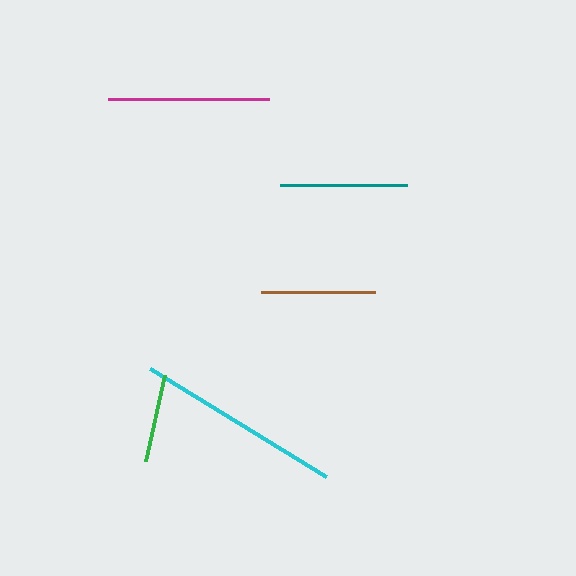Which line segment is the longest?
The cyan line is the longest at approximately 206 pixels.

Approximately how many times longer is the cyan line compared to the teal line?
The cyan line is approximately 1.6 times the length of the teal line.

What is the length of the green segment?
The green segment is approximately 88 pixels long.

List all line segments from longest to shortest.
From longest to shortest: cyan, magenta, teal, brown, green.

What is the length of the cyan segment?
The cyan segment is approximately 206 pixels long.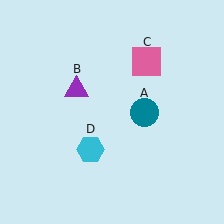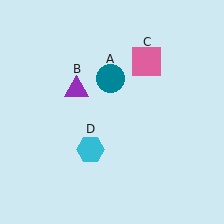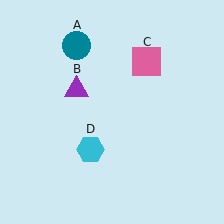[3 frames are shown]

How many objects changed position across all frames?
1 object changed position: teal circle (object A).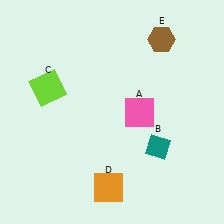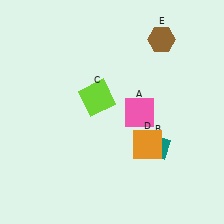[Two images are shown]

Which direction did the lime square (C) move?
The lime square (C) moved right.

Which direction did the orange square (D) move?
The orange square (D) moved up.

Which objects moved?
The objects that moved are: the lime square (C), the orange square (D).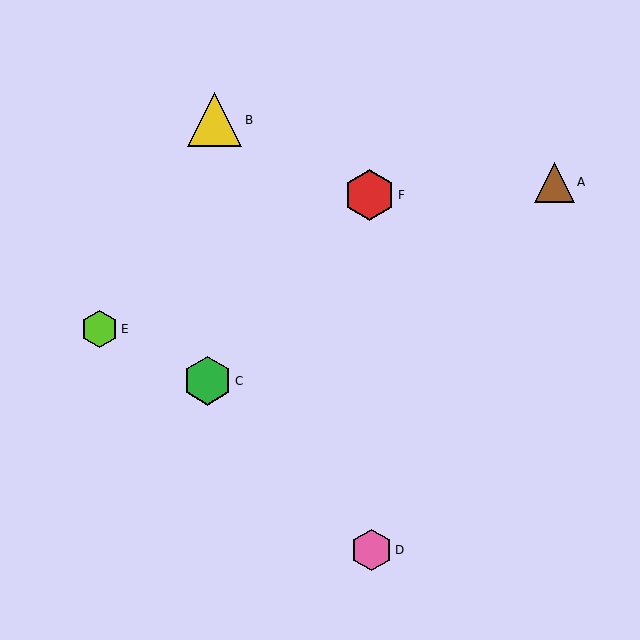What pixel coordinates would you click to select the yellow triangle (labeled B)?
Click at (215, 120) to select the yellow triangle B.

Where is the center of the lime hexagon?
The center of the lime hexagon is at (99, 329).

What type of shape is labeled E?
Shape E is a lime hexagon.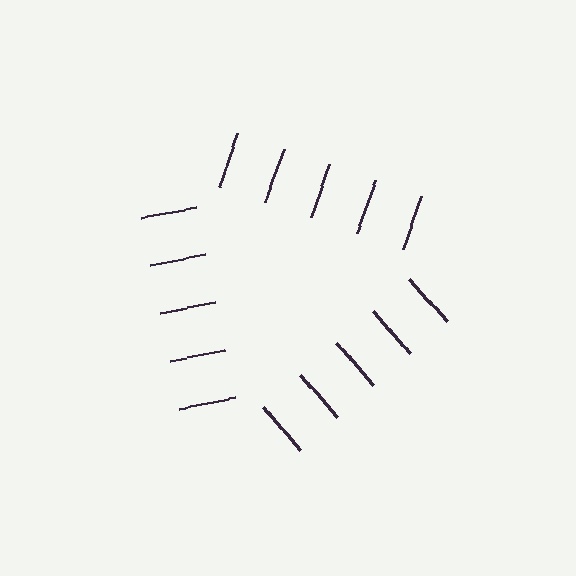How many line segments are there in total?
15 — 5 along each of the 3 edges.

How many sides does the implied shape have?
3 sides — the line-ends trace a triangle.